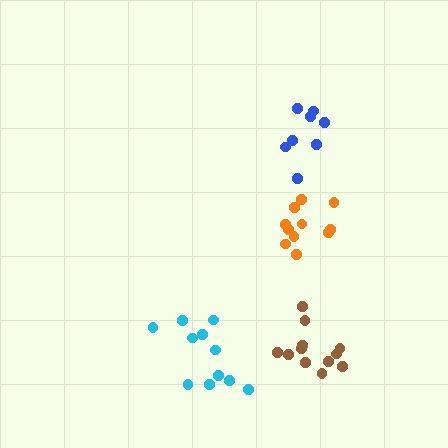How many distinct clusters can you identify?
There are 4 distinct clusters.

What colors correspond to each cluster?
The clusters are colored: blue, brown, orange, cyan.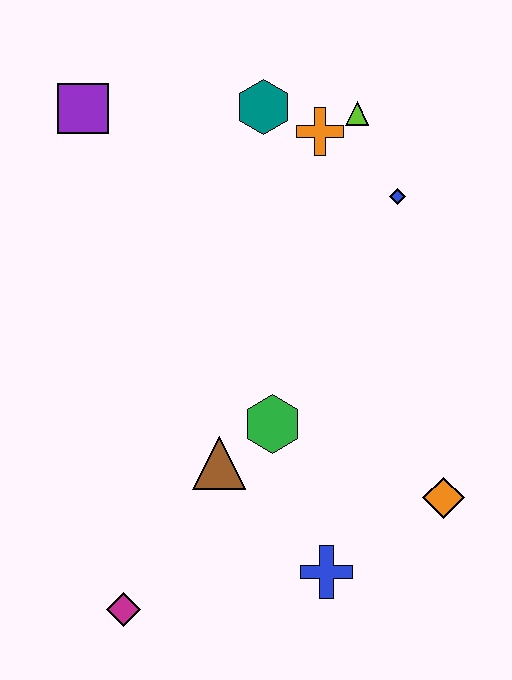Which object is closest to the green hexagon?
The brown triangle is closest to the green hexagon.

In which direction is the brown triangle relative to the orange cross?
The brown triangle is below the orange cross.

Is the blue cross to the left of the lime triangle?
Yes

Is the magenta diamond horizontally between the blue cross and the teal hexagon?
No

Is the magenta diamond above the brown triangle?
No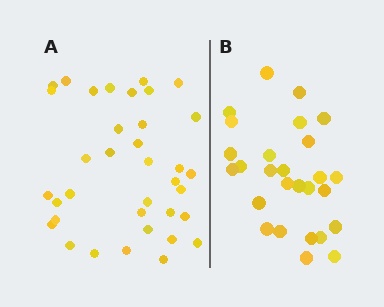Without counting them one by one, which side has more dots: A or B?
Region A (the left region) has more dots.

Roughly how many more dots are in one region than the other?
Region A has roughly 8 or so more dots than region B.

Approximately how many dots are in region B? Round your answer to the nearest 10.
About 30 dots. (The exact count is 27, which rounds to 30.)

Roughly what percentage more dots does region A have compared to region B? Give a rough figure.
About 35% more.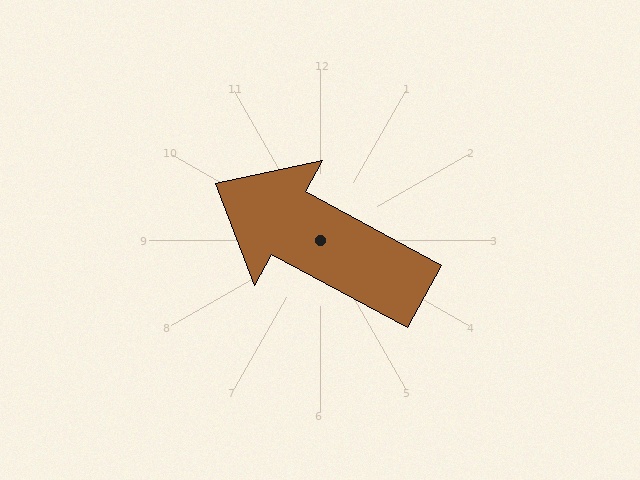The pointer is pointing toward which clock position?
Roughly 10 o'clock.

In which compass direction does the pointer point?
Northwest.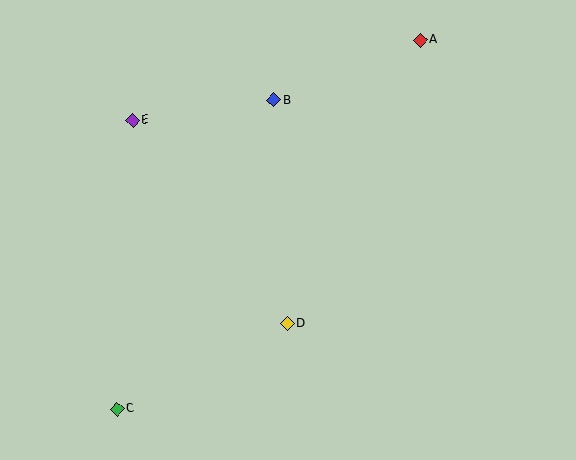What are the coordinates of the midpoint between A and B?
The midpoint between A and B is at (347, 70).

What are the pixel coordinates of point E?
Point E is at (133, 120).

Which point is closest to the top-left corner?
Point E is closest to the top-left corner.